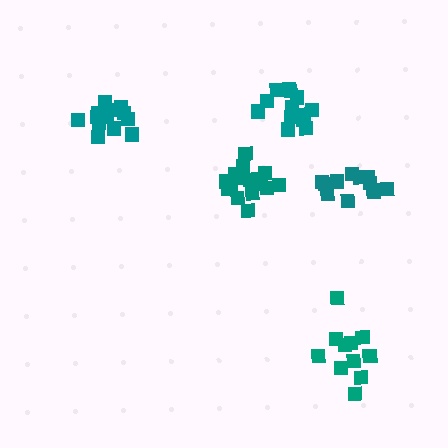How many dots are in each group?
Group 1: 13 dots, Group 2: 13 dots, Group 3: 14 dots, Group 4: 11 dots, Group 5: 16 dots (67 total).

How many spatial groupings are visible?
There are 5 spatial groupings.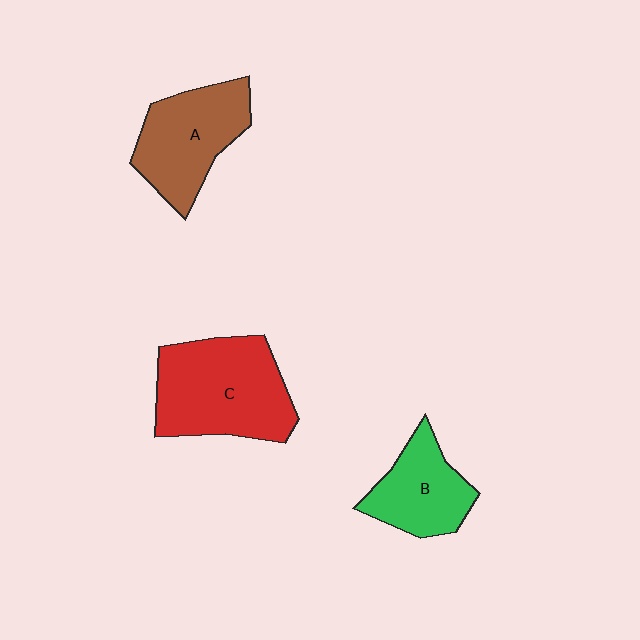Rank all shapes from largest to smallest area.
From largest to smallest: C (red), A (brown), B (green).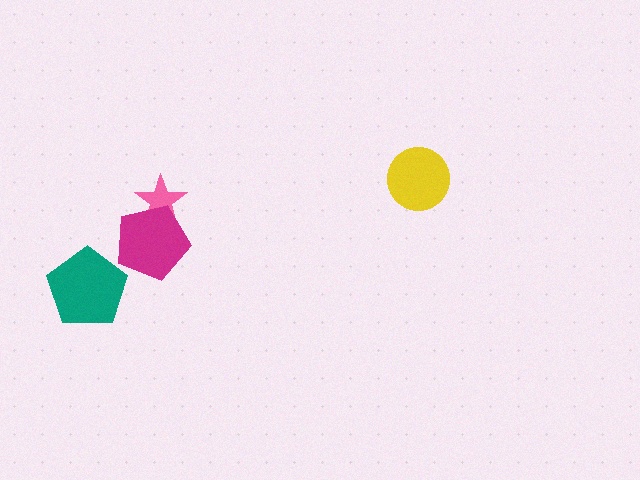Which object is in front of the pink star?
The magenta pentagon is in front of the pink star.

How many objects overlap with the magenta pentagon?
1 object overlaps with the magenta pentagon.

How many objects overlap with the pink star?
1 object overlaps with the pink star.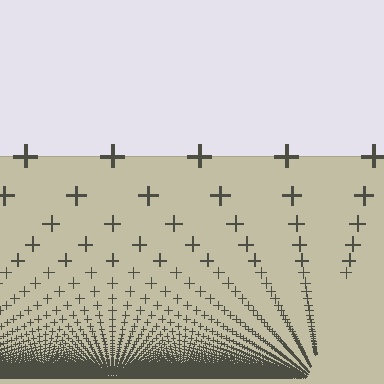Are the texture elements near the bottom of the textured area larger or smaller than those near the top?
Smaller. The gradient is inverted — elements near the bottom are smaller and denser.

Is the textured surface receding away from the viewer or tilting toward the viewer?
The surface appears to tilt toward the viewer. Texture elements get larger and sparser toward the top.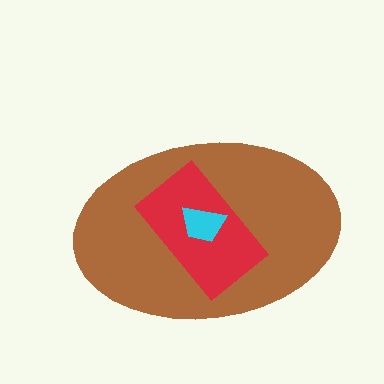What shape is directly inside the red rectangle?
The cyan trapezoid.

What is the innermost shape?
The cyan trapezoid.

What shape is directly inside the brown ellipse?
The red rectangle.